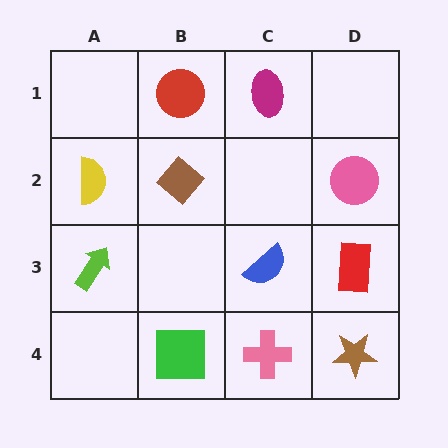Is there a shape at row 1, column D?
No, that cell is empty.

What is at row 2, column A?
A yellow semicircle.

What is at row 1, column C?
A magenta ellipse.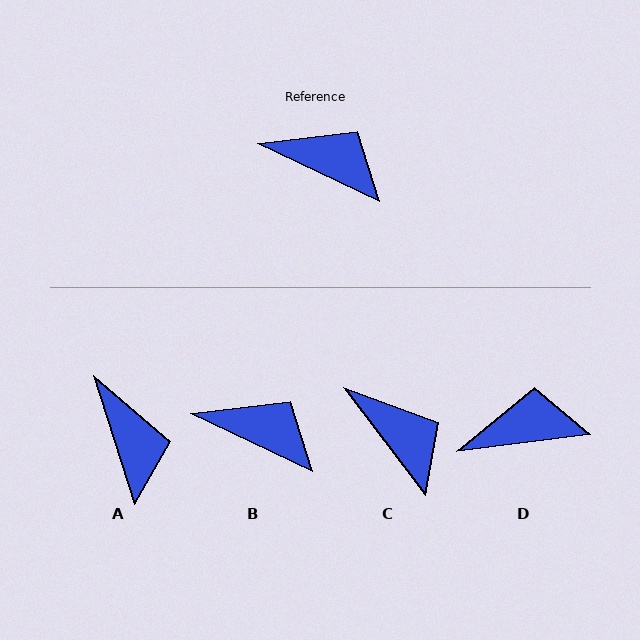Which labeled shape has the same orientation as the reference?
B.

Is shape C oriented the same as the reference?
No, it is off by about 27 degrees.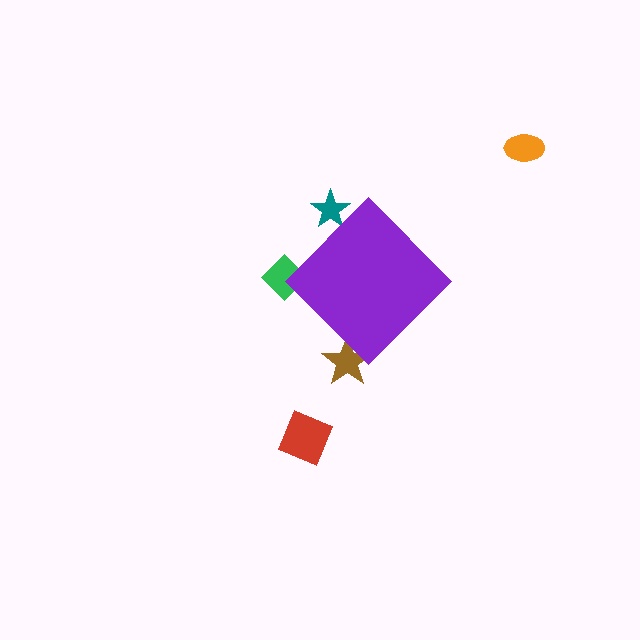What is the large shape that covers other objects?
A purple diamond.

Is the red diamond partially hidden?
No, the red diamond is fully visible.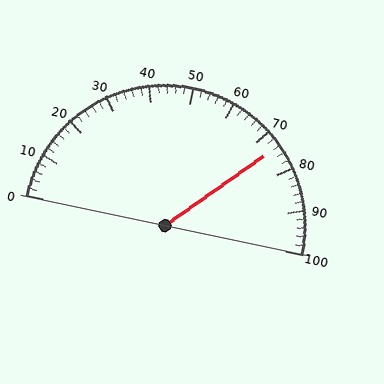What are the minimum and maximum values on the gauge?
The gauge ranges from 0 to 100.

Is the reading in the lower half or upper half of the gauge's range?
The reading is in the upper half of the range (0 to 100).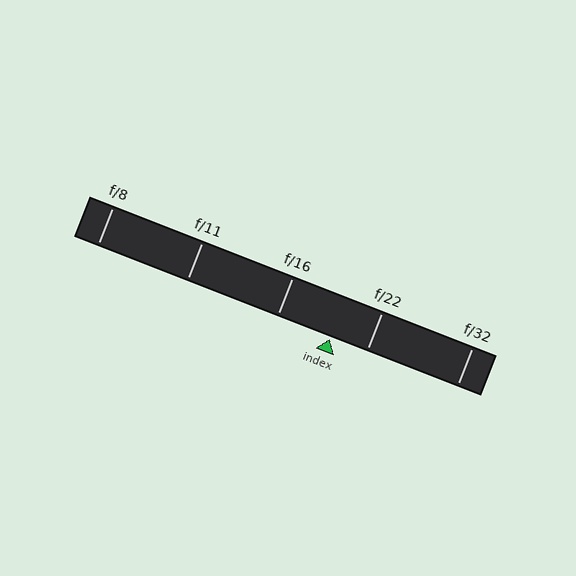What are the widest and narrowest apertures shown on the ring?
The widest aperture shown is f/8 and the narrowest is f/32.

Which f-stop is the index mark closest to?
The index mark is closest to f/22.